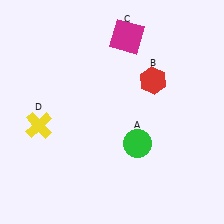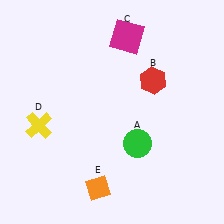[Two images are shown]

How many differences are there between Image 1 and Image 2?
There is 1 difference between the two images.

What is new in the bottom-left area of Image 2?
An orange diamond (E) was added in the bottom-left area of Image 2.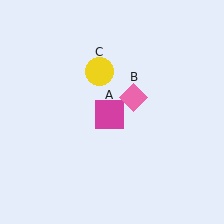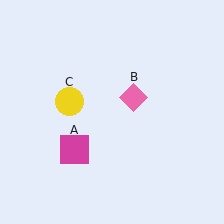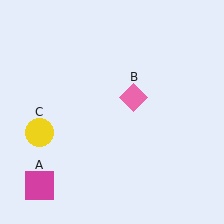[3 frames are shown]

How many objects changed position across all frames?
2 objects changed position: magenta square (object A), yellow circle (object C).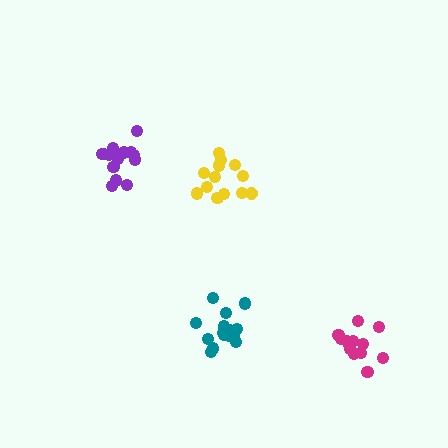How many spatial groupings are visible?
There are 4 spatial groupings.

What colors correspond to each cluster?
The clusters are colored: purple, teal, magenta, yellow.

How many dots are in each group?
Group 1: 15 dots, Group 2: 18 dots, Group 3: 13 dots, Group 4: 13 dots (59 total).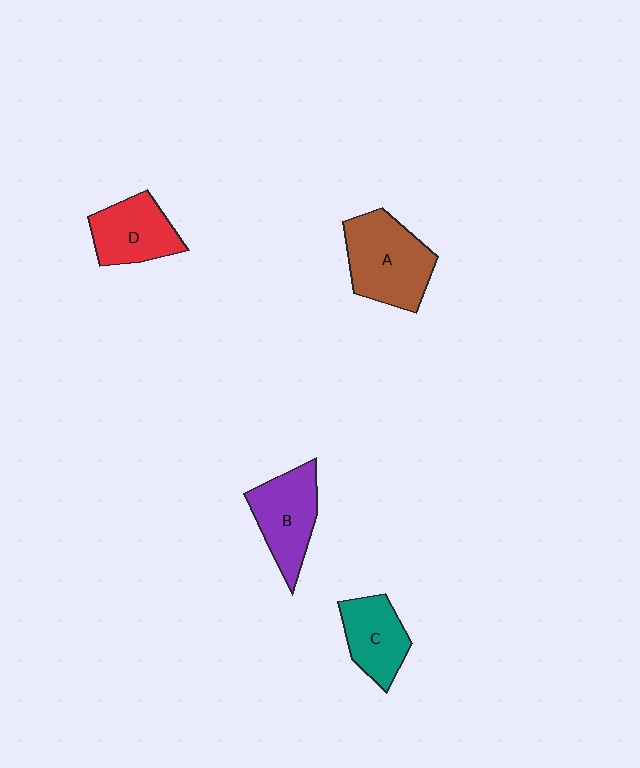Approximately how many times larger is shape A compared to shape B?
Approximately 1.2 times.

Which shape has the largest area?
Shape A (brown).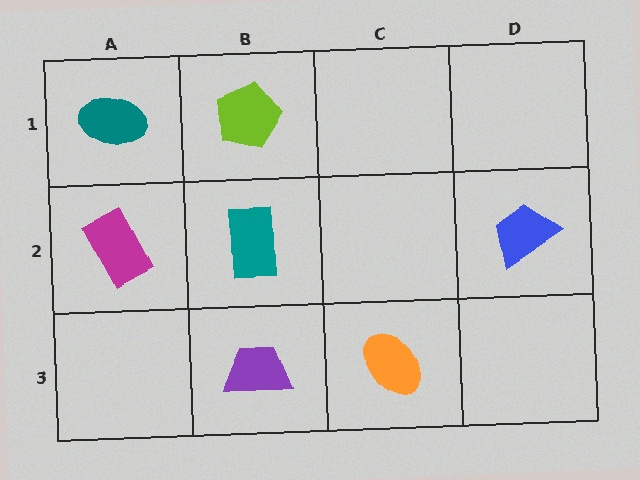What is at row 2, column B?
A teal rectangle.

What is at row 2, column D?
A blue trapezoid.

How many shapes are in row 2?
3 shapes.